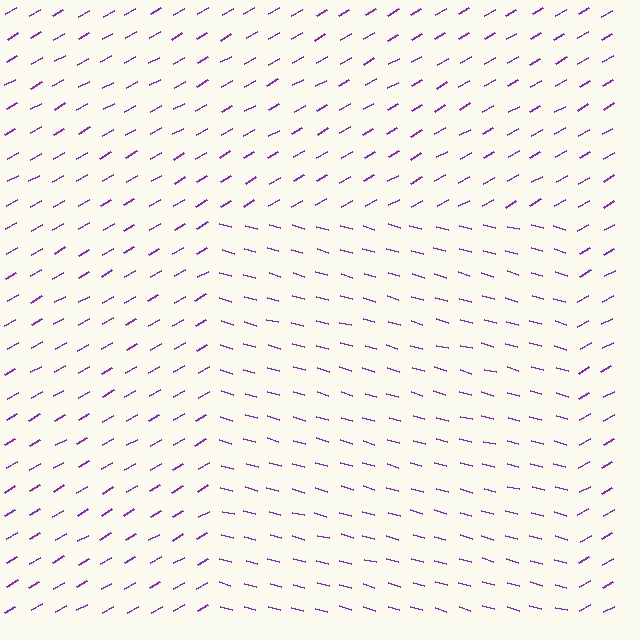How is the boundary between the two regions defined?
The boundary is defined purely by a change in line orientation (approximately 45 degrees difference). All lines are the same color and thickness.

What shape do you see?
I see a rectangle.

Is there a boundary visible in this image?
Yes, there is a texture boundary formed by a change in line orientation.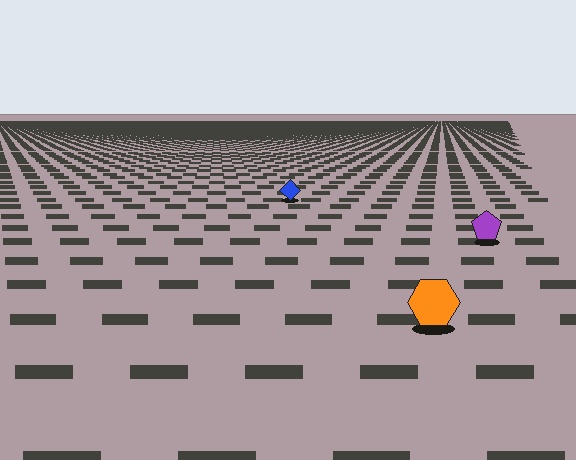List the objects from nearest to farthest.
From nearest to farthest: the orange hexagon, the purple pentagon, the blue diamond.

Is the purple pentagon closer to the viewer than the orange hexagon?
No. The orange hexagon is closer — you can tell from the texture gradient: the ground texture is coarser near it.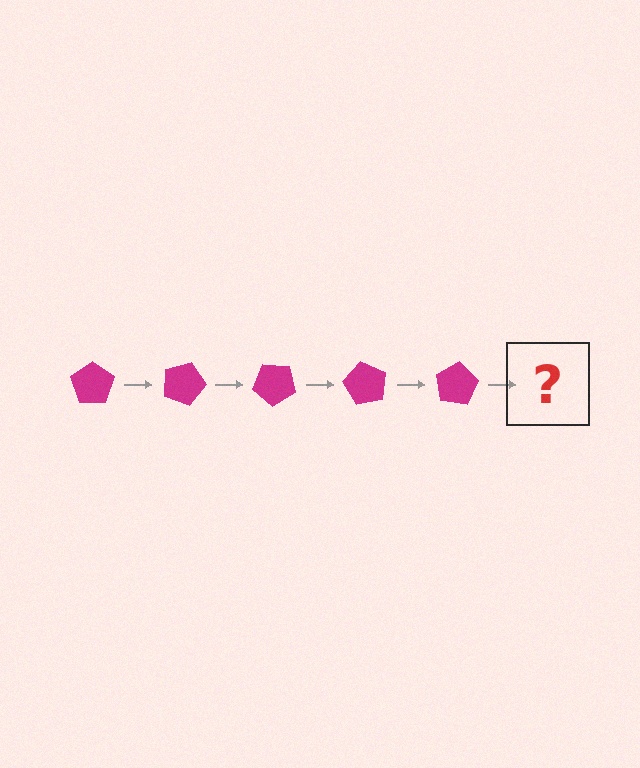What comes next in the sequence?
The next element should be a magenta pentagon rotated 100 degrees.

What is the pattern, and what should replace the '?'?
The pattern is that the pentagon rotates 20 degrees each step. The '?' should be a magenta pentagon rotated 100 degrees.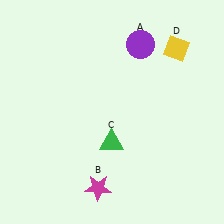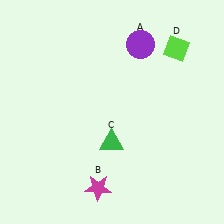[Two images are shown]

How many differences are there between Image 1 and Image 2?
There is 1 difference between the two images.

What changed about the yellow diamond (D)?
In Image 1, D is yellow. In Image 2, it changed to lime.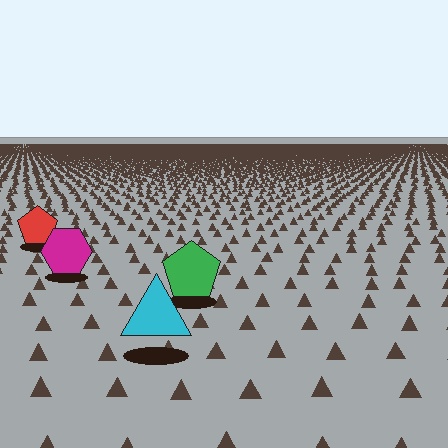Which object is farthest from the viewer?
The red pentagon is farthest from the viewer. It appears smaller and the ground texture around it is denser.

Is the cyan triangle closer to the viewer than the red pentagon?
Yes. The cyan triangle is closer — you can tell from the texture gradient: the ground texture is coarser near it.